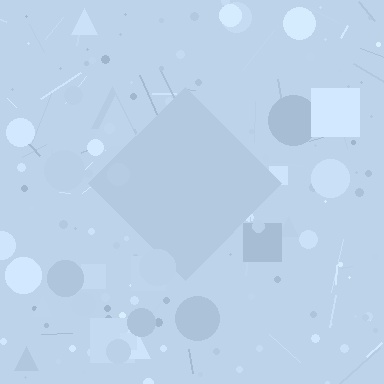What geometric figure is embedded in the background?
A diamond is embedded in the background.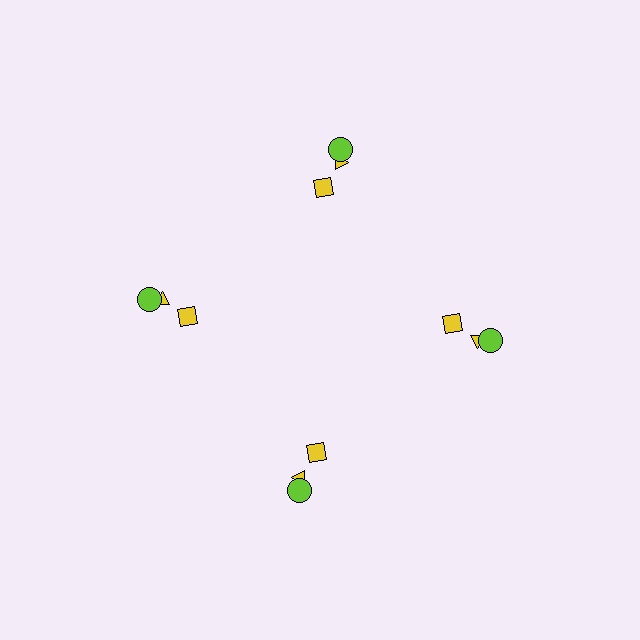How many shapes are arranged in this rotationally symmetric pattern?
There are 12 shapes, arranged in 4 groups of 3.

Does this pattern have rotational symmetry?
Yes, this pattern has 4-fold rotational symmetry. It looks the same after rotating 90 degrees around the center.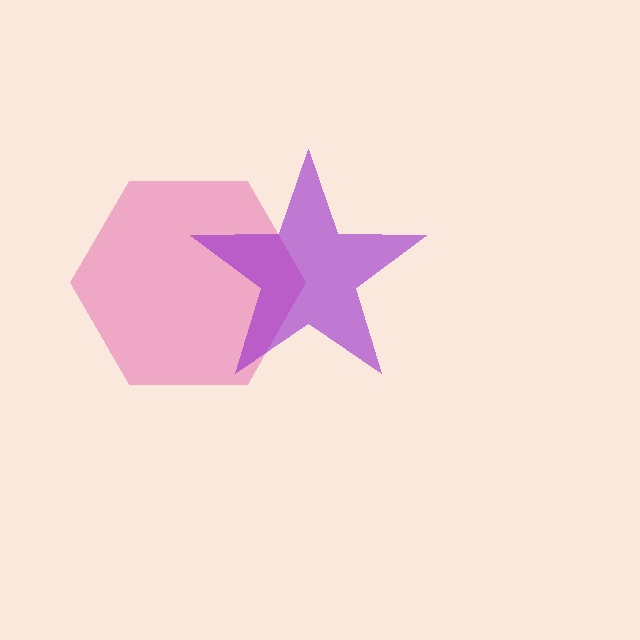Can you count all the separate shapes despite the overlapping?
Yes, there are 2 separate shapes.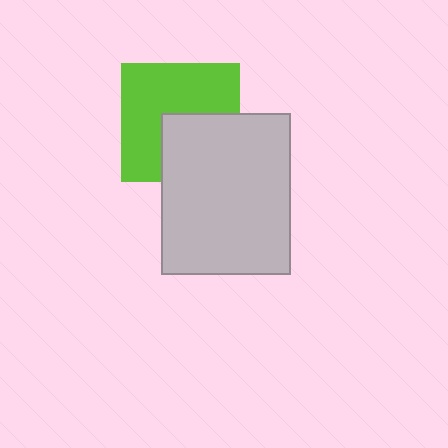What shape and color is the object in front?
The object in front is a light gray rectangle.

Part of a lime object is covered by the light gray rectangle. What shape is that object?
It is a square.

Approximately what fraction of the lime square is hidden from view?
Roughly 38% of the lime square is hidden behind the light gray rectangle.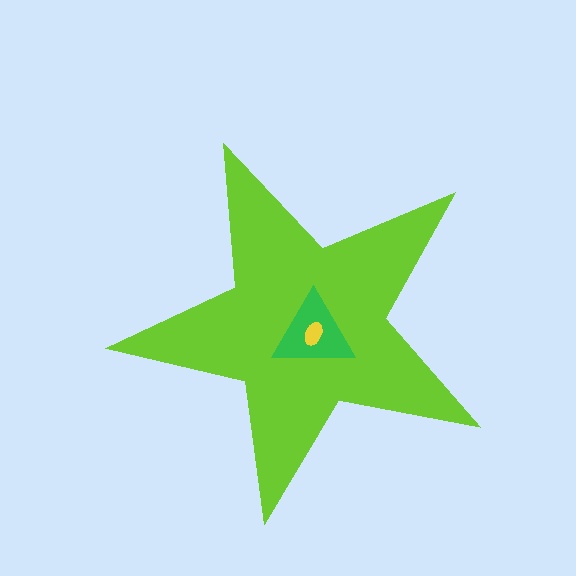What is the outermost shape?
The lime star.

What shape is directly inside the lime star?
The green triangle.